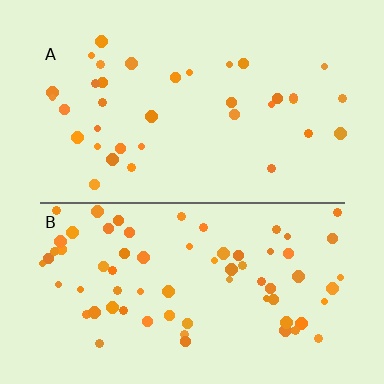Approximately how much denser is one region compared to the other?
Approximately 2.0× — region B over region A.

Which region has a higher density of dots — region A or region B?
B (the bottom).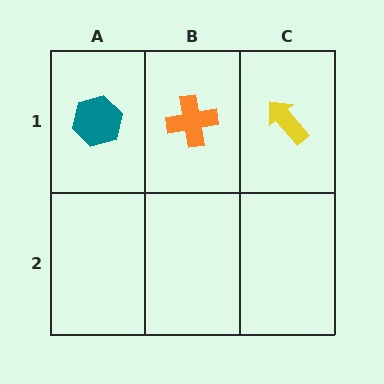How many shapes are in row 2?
0 shapes.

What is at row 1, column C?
A yellow arrow.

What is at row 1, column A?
A teal hexagon.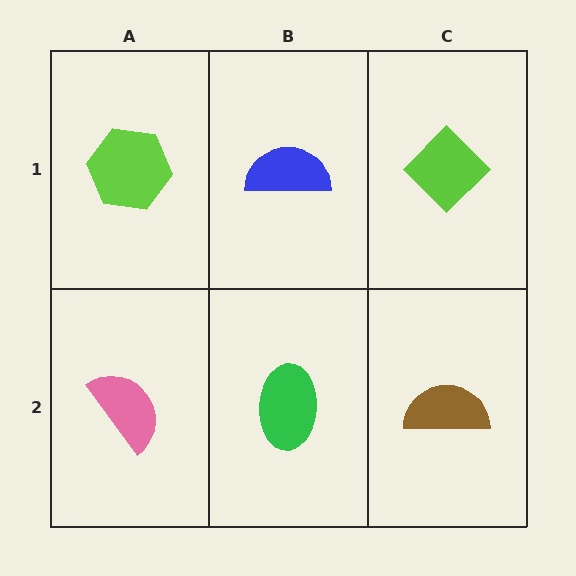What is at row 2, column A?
A pink semicircle.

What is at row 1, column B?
A blue semicircle.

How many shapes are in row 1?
3 shapes.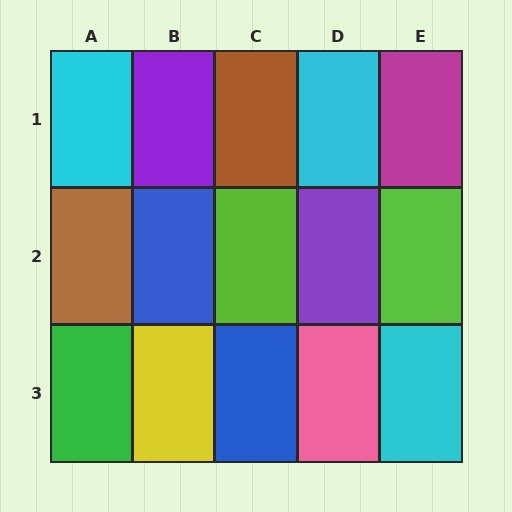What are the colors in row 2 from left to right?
Brown, blue, lime, purple, lime.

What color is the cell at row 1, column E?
Magenta.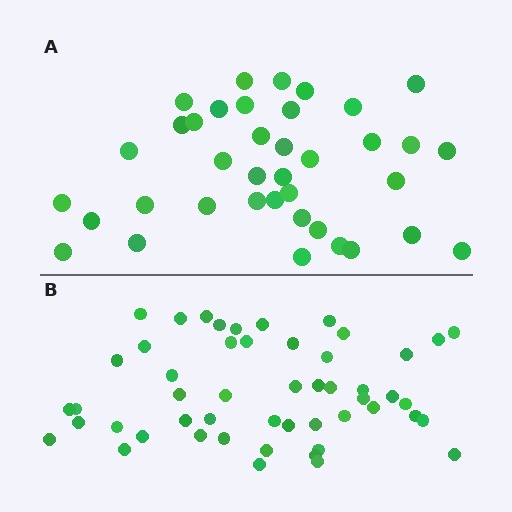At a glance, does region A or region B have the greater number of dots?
Region B (the bottom region) has more dots.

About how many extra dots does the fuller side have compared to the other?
Region B has approximately 15 more dots than region A.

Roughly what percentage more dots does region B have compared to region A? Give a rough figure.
About 35% more.